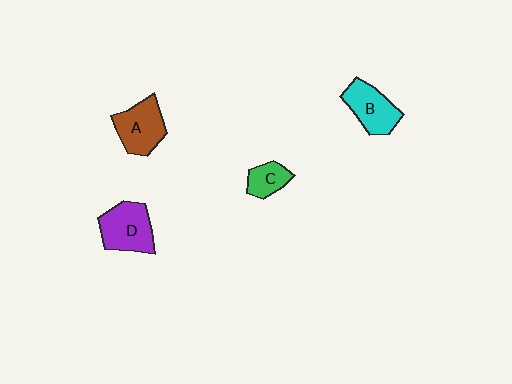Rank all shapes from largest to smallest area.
From largest to smallest: D (purple), A (brown), B (cyan), C (green).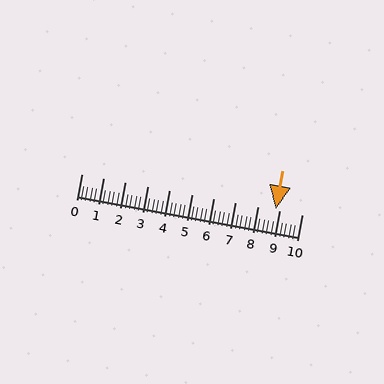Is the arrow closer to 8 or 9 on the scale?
The arrow is closer to 9.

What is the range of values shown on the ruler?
The ruler shows values from 0 to 10.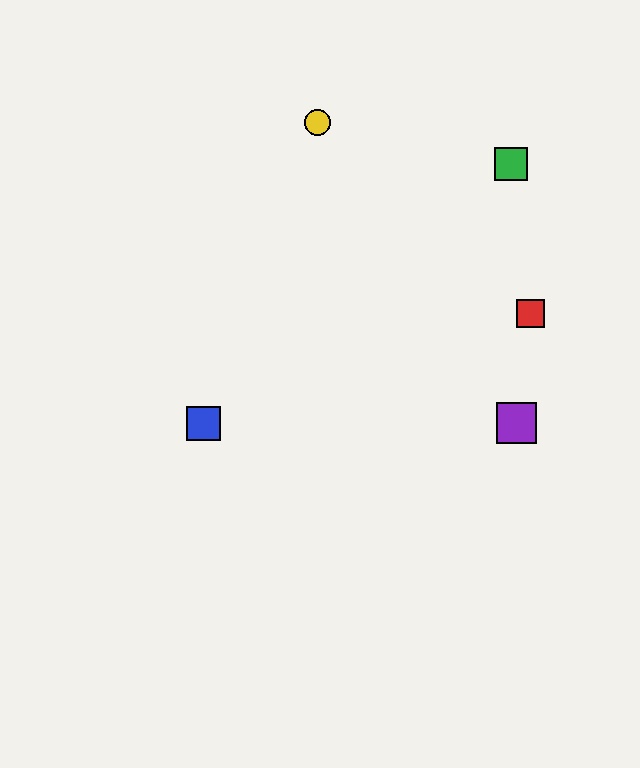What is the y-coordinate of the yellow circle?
The yellow circle is at y≈123.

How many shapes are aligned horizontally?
2 shapes (the blue square, the purple square) are aligned horizontally.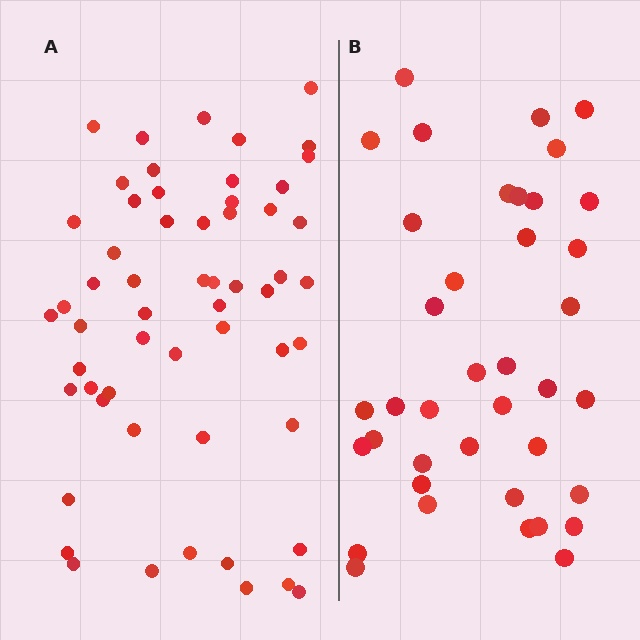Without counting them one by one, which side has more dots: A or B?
Region A (the left region) has more dots.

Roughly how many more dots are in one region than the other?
Region A has approximately 20 more dots than region B.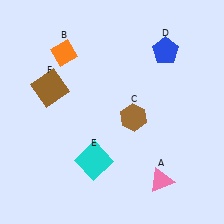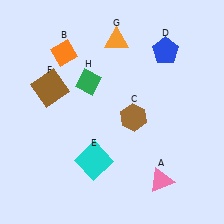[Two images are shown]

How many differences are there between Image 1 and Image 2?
There are 2 differences between the two images.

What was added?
An orange triangle (G), a green diamond (H) were added in Image 2.